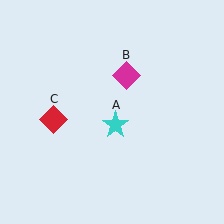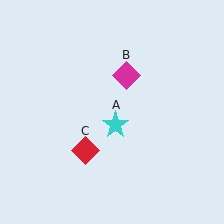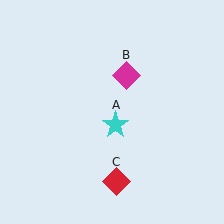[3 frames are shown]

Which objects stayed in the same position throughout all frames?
Cyan star (object A) and magenta diamond (object B) remained stationary.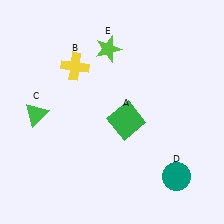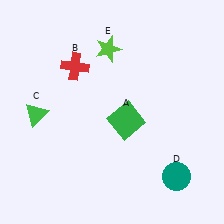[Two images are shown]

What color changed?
The cross (B) changed from yellow in Image 1 to red in Image 2.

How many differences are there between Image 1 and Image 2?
There is 1 difference between the two images.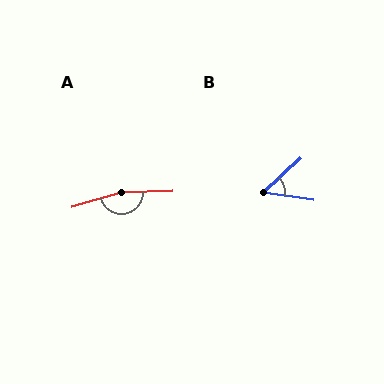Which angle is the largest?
A, at approximately 165 degrees.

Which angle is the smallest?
B, at approximately 51 degrees.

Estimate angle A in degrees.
Approximately 165 degrees.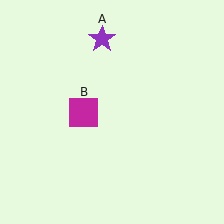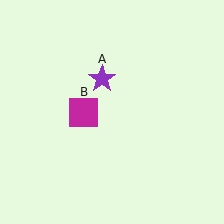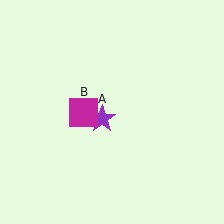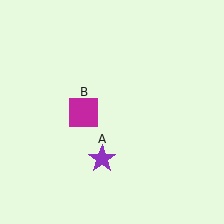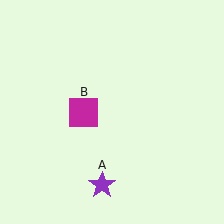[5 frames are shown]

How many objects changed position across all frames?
1 object changed position: purple star (object A).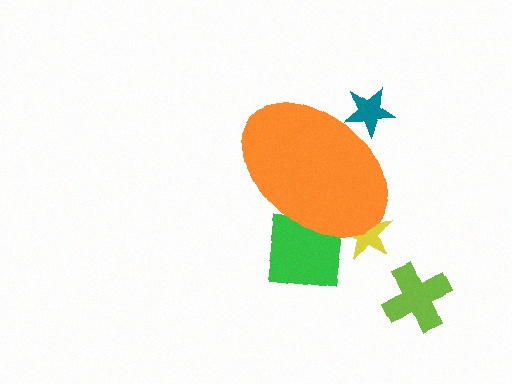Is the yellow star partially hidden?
Yes, the yellow star is partially hidden behind the orange ellipse.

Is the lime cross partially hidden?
No, the lime cross is fully visible.